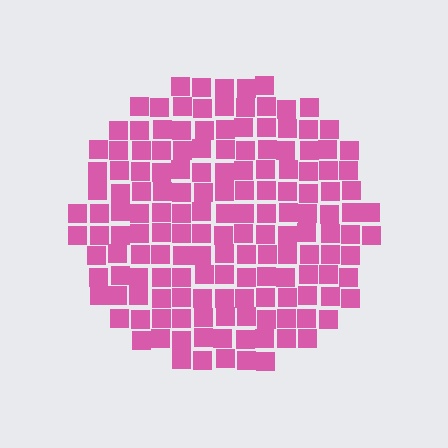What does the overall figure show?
The overall figure shows a circle.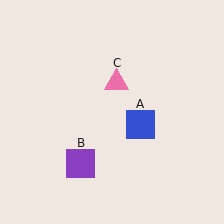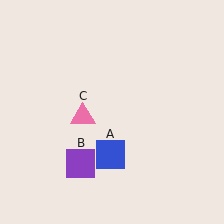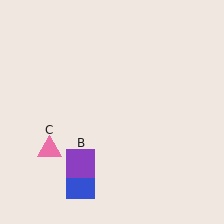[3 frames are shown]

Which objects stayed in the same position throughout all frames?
Purple square (object B) remained stationary.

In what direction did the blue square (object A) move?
The blue square (object A) moved down and to the left.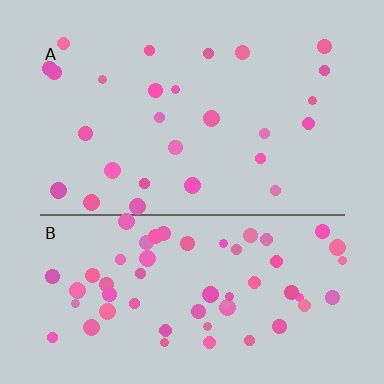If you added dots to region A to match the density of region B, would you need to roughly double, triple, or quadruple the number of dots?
Approximately double.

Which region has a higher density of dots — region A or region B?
B (the bottom).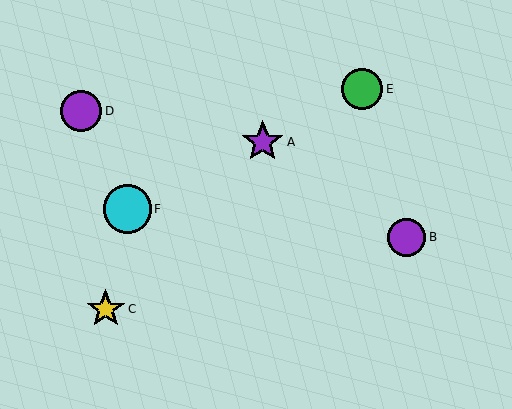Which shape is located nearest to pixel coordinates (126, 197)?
The cyan circle (labeled F) at (127, 209) is nearest to that location.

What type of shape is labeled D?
Shape D is a purple circle.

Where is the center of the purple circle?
The center of the purple circle is at (81, 111).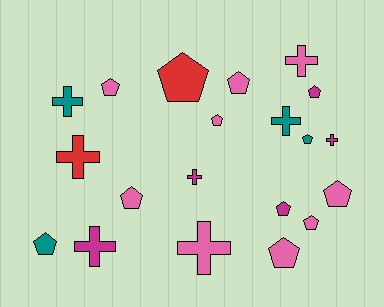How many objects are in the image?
There are 20 objects.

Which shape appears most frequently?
Pentagon, with 12 objects.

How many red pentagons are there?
There is 1 red pentagon.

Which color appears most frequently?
Pink, with 9 objects.